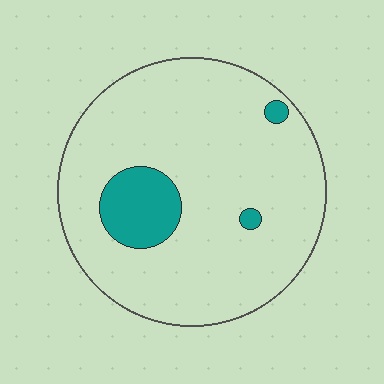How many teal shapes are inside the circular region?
3.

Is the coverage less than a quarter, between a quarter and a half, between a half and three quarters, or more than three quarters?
Less than a quarter.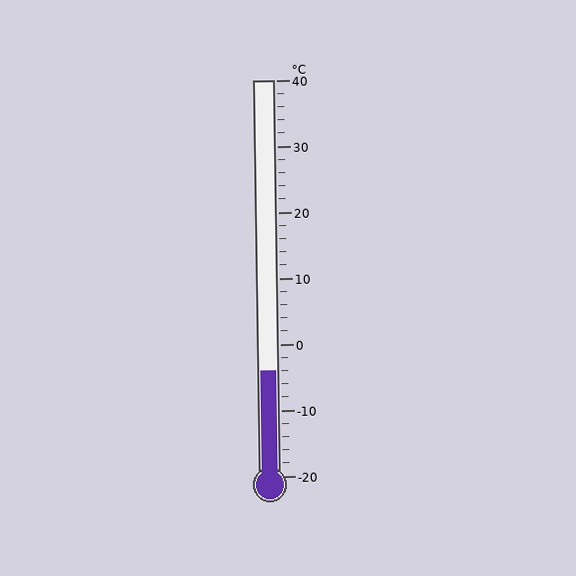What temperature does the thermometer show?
The thermometer shows approximately -4°C.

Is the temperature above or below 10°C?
The temperature is below 10°C.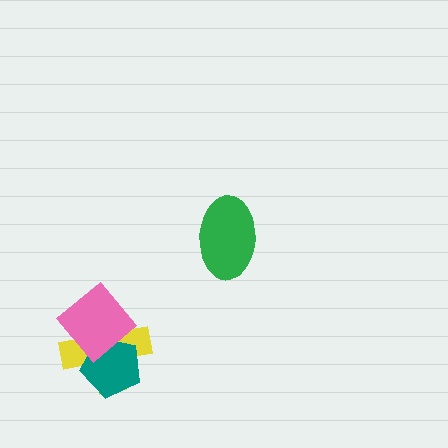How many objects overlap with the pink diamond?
2 objects overlap with the pink diamond.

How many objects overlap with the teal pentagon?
2 objects overlap with the teal pentagon.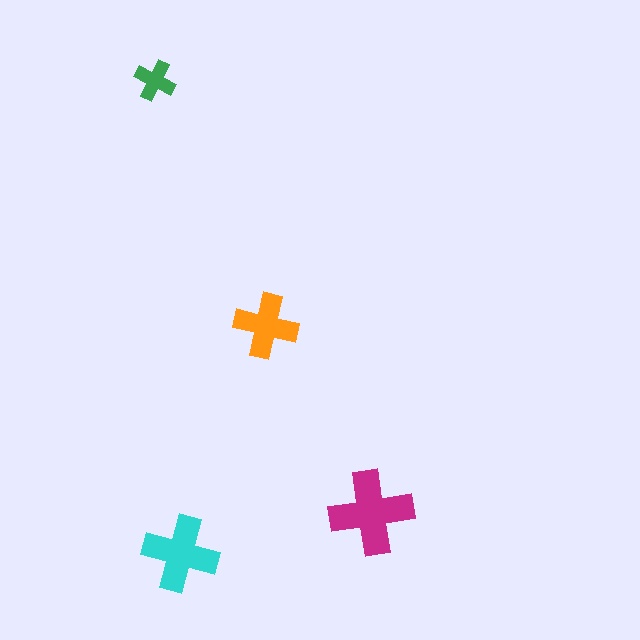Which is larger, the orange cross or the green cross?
The orange one.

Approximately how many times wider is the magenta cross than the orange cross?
About 1.5 times wider.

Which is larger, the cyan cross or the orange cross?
The cyan one.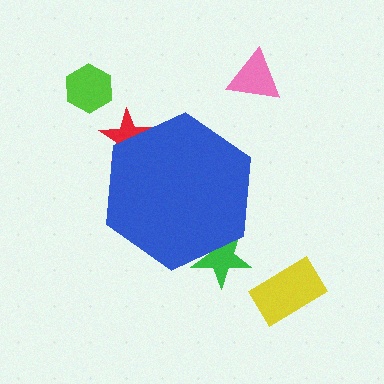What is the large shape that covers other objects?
A blue hexagon.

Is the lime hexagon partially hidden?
No, the lime hexagon is fully visible.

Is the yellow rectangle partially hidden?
No, the yellow rectangle is fully visible.